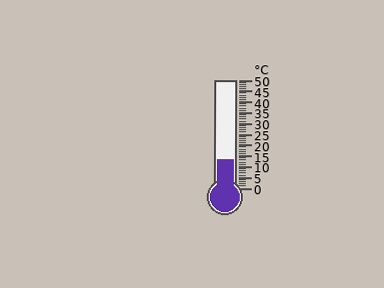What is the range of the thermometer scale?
The thermometer scale ranges from 0°C to 50°C.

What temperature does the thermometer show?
The thermometer shows approximately 13°C.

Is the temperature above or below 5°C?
The temperature is above 5°C.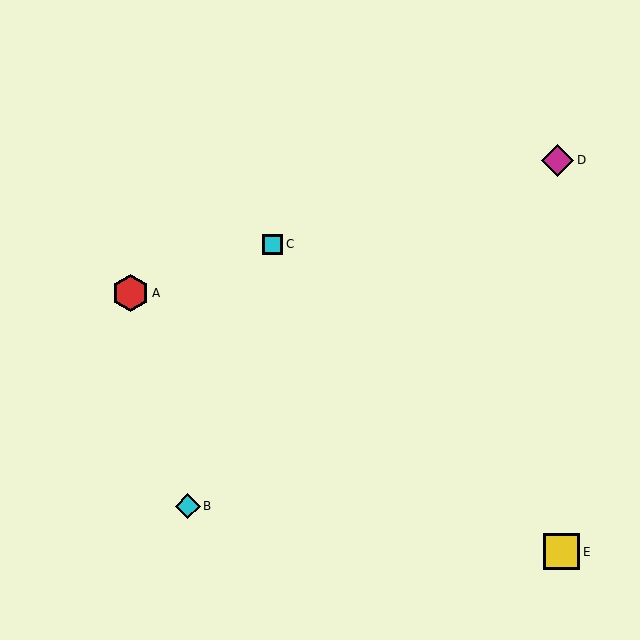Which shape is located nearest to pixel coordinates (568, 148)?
The magenta diamond (labeled D) at (557, 160) is nearest to that location.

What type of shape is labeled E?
Shape E is a yellow square.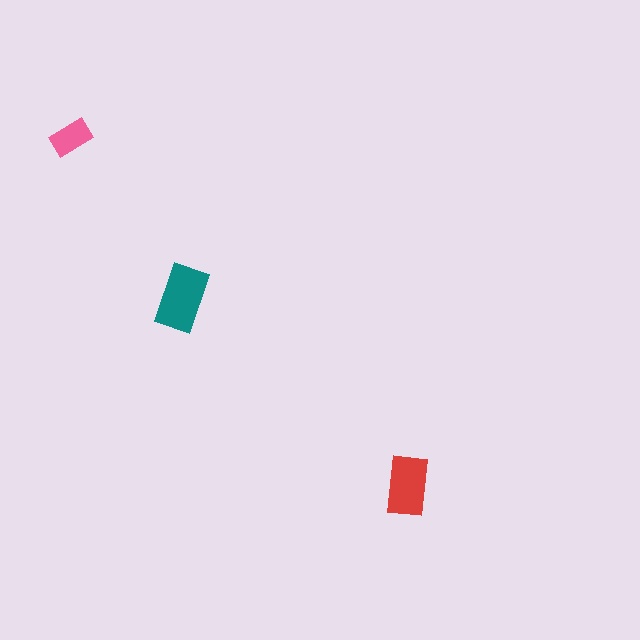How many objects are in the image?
There are 3 objects in the image.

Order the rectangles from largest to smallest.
the teal one, the red one, the pink one.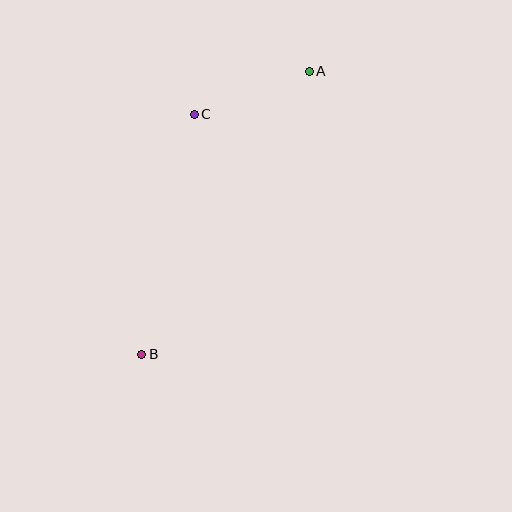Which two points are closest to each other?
Points A and C are closest to each other.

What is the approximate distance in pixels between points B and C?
The distance between B and C is approximately 246 pixels.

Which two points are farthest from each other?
Points A and B are farthest from each other.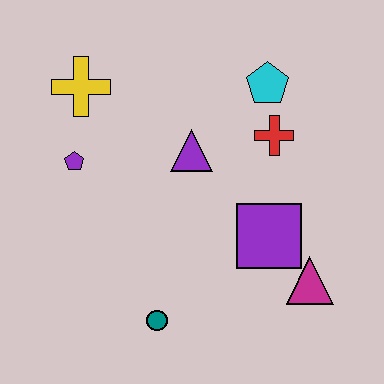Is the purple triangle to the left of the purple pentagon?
No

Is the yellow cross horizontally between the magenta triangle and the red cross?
No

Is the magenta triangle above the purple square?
No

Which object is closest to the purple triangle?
The red cross is closest to the purple triangle.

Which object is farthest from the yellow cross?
The magenta triangle is farthest from the yellow cross.